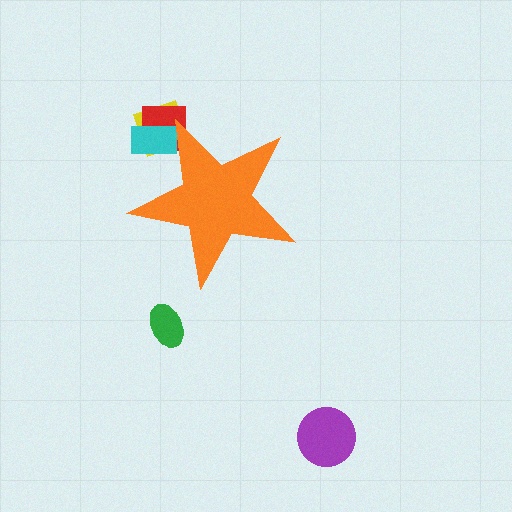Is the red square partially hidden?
Yes, the red square is partially hidden behind the orange star.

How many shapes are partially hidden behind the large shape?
3 shapes are partially hidden.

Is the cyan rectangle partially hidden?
Yes, the cyan rectangle is partially hidden behind the orange star.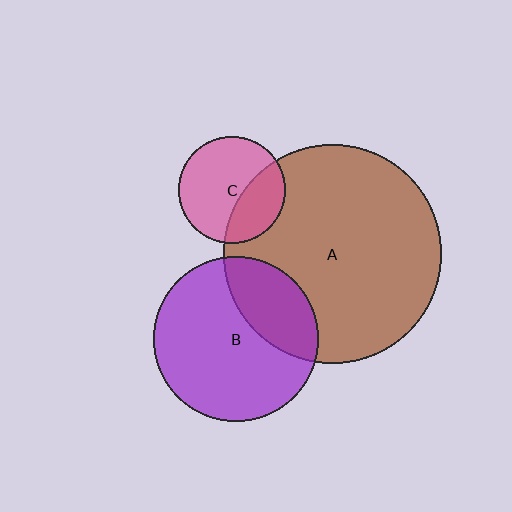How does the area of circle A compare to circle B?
Approximately 1.7 times.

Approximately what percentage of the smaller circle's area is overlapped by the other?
Approximately 30%.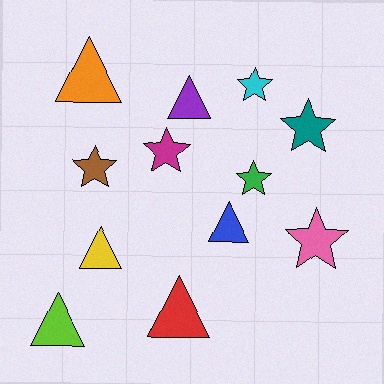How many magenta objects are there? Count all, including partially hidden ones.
There is 1 magenta object.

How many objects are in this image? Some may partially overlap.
There are 12 objects.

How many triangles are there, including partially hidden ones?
There are 6 triangles.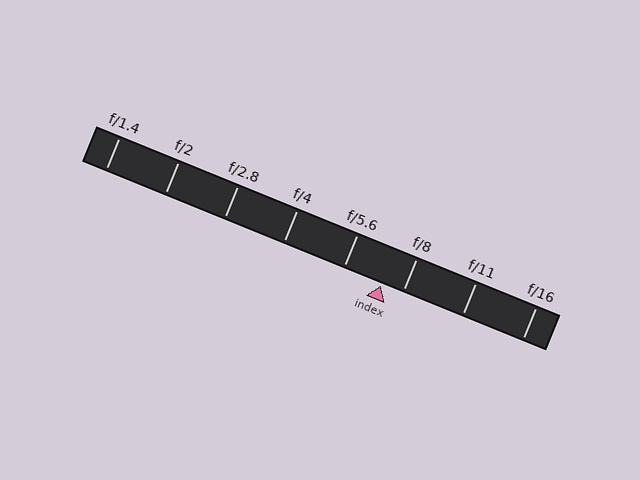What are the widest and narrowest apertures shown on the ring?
The widest aperture shown is f/1.4 and the narrowest is f/16.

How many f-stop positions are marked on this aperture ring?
There are 8 f-stop positions marked.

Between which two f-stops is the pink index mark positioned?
The index mark is between f/5.6 and f/8.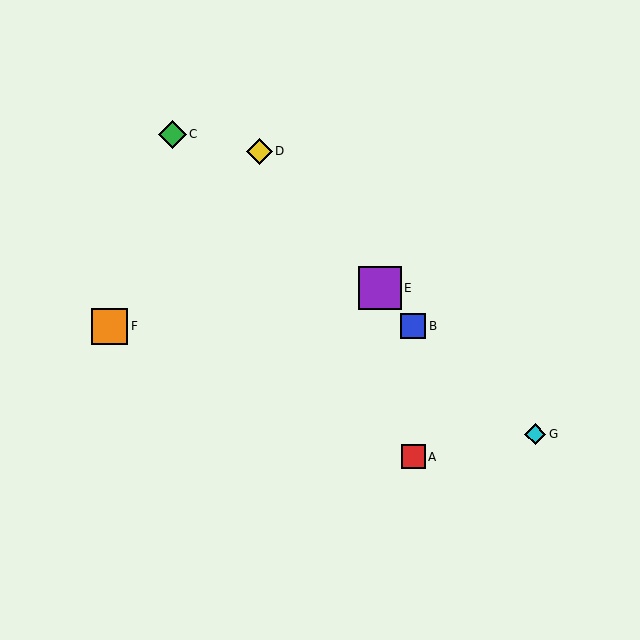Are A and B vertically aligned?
Yes, both are at x≈413.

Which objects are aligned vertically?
Objects A, B are aligned vertically.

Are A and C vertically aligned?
No, A is at x≈413 and C is at x≈173.